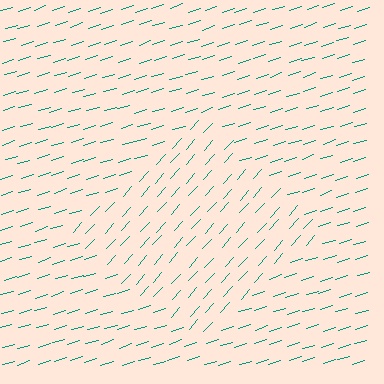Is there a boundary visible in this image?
Yes, there is a texture boundary formed by a change in line orientation.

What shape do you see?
I see a diamond.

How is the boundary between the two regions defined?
The boundary is defined purely by a change in line orientation (approximately 31 degrees difference). All lines are the same color and thickness.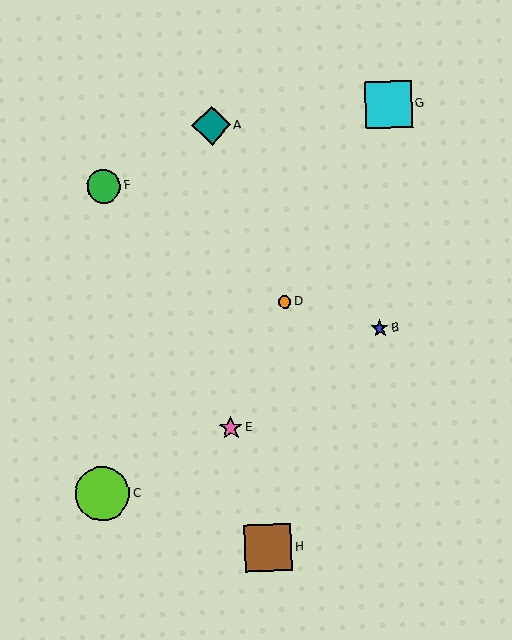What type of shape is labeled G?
Shape G is a cyan square.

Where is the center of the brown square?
The center of the brown square is at (268, 548).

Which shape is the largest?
The lime circle (labeled C) is the largest.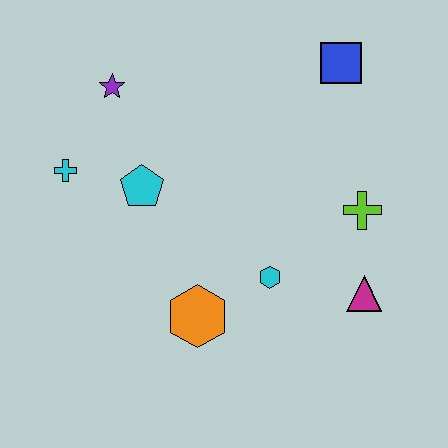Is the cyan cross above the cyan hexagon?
Yes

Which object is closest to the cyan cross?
The cyan pentagon is closest to the cyan cross.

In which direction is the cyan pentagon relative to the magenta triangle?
The cyan pentagon is to the left of the magenta triangle.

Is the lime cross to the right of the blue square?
Yes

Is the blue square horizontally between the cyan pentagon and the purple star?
No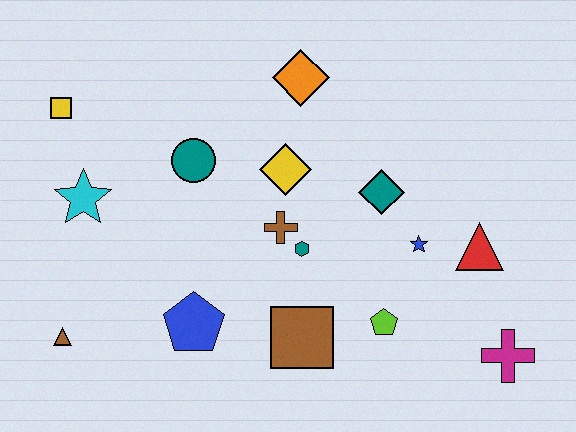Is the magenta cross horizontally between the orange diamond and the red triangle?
No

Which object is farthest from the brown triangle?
The magenta cross is farthest from the brown triangle.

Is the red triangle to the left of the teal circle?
No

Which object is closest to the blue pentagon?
The brown square is closest to the blue pentagon.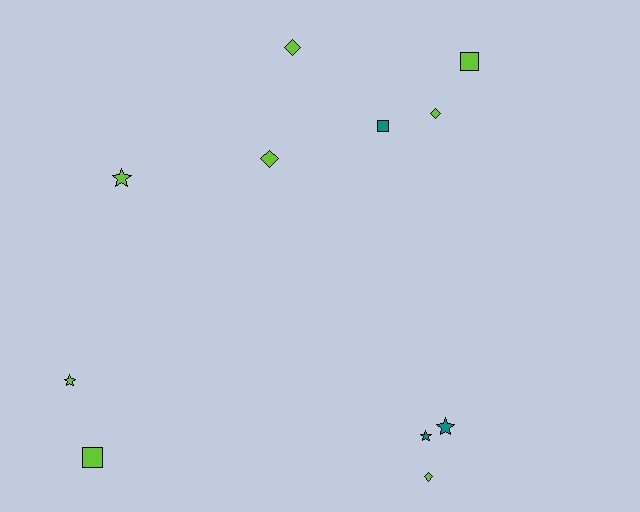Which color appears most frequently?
Lime, with 8 objects.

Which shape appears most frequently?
Star, with 4 objects.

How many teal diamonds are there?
There are no teal diamonds.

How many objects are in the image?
There are 11 objects.